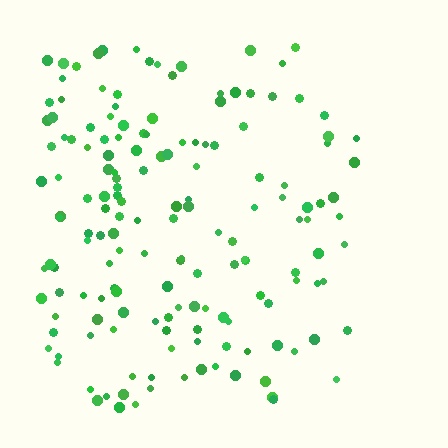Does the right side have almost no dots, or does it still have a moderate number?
Still a moderate number, just noticeably fewer than the left.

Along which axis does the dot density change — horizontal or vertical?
Horizontal.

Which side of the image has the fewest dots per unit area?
The right.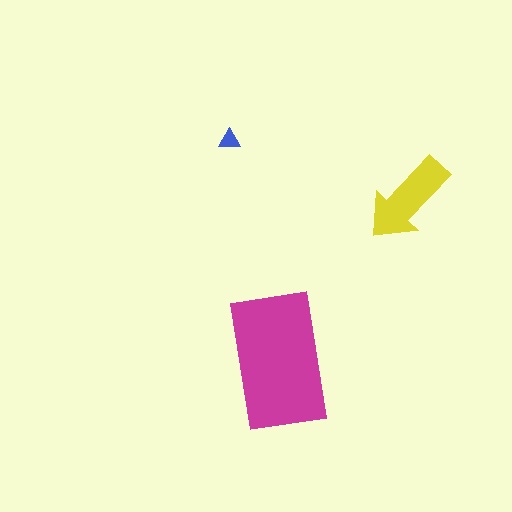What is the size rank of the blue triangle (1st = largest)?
3rd.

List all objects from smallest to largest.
The blue triangle, the yellow arrow, the magenta rectangle.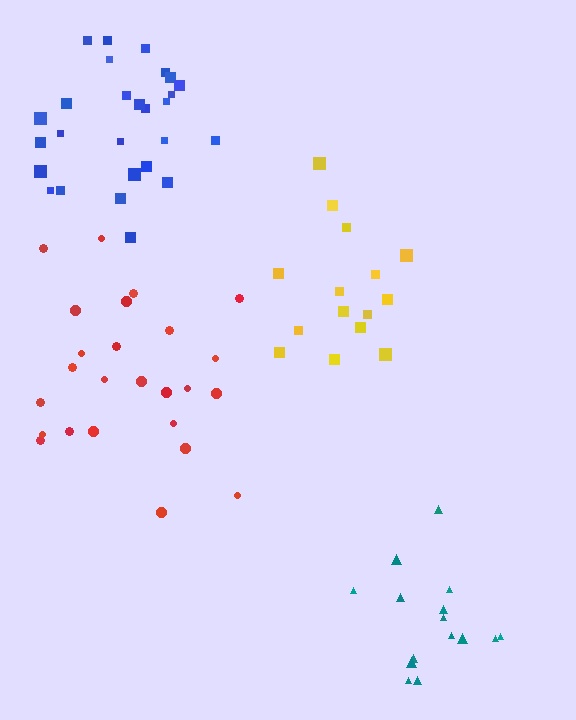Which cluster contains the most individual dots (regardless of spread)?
Blue (27).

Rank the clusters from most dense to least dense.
blue, teal, red, yellow.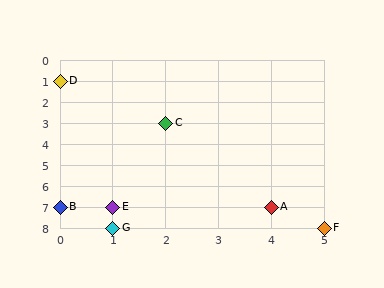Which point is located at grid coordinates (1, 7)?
Point E is at (1, 7).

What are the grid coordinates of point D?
Point D is at grid coordinates (0, 1).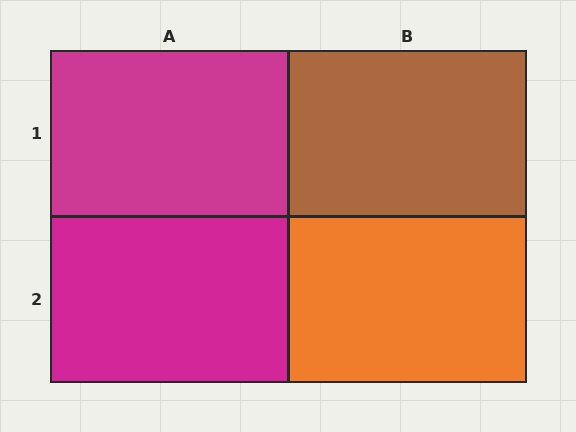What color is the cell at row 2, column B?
Orange.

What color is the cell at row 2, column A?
Magenta.